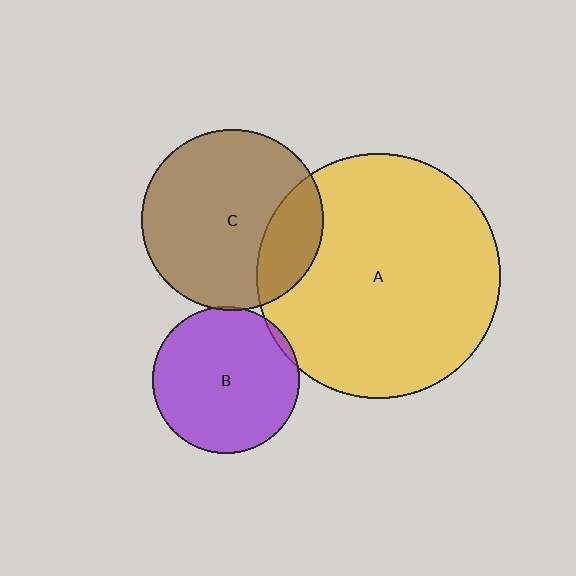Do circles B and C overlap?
Yes.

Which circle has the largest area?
Circle A (yellow).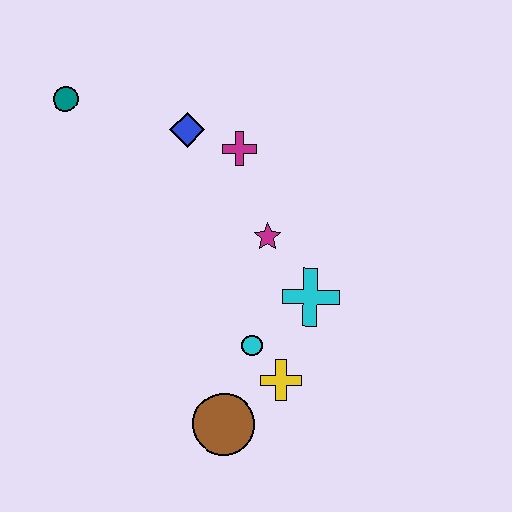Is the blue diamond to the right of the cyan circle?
No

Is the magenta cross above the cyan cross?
Yes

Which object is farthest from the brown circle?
The teal circle is farthest from the brown circle.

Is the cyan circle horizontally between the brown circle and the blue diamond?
No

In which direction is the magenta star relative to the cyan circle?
The magenta star is above the cyan circle.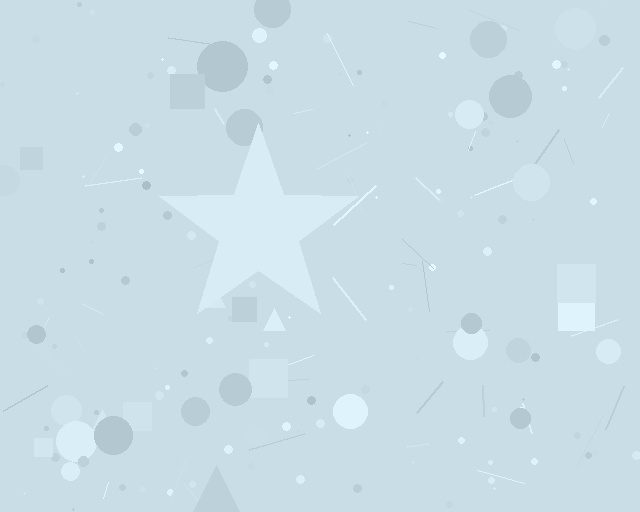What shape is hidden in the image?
A star is hidden in the image.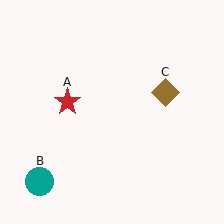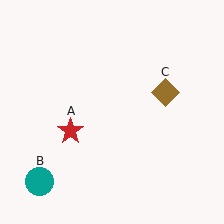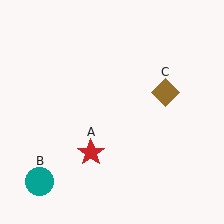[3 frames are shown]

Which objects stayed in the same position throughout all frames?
Teal circle (object B) and brown diamond (object C) remained stationary.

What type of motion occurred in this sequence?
The red star (object A) rotated counterclockwise around the center of the scene.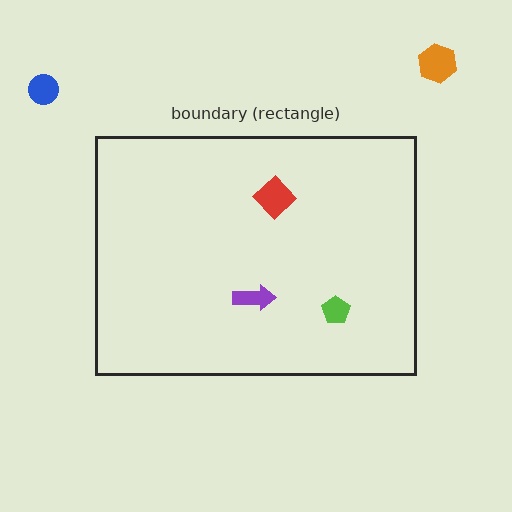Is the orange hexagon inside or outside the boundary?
Outside.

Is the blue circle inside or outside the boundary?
Outside.